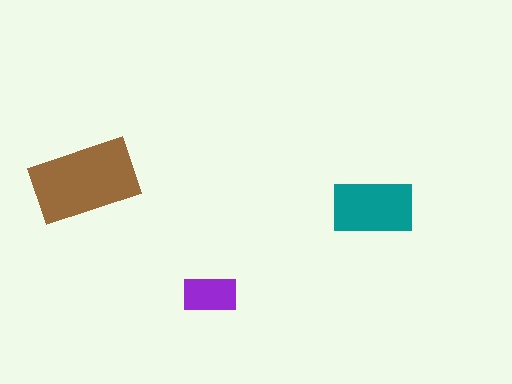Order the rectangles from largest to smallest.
the brown one, the teal one, the purple one.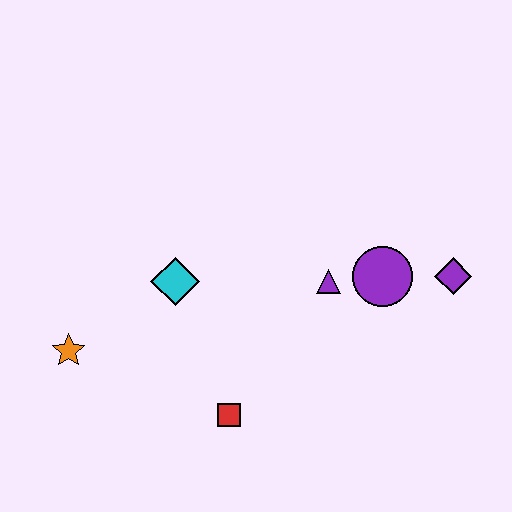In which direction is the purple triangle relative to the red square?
The purple triangle is above the red square.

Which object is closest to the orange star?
The cyan diamond is closest to the orange star.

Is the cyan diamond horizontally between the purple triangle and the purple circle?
No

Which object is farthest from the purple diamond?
The orange star is farthest from the purple diamond.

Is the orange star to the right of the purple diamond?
No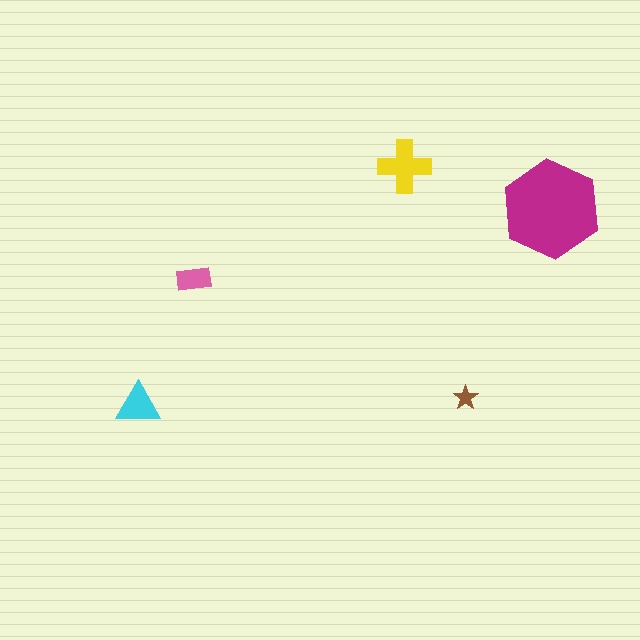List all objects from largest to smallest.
The magenta hexagon, the yellow cross, the cyan triangle, the pink rectangle, the brown star.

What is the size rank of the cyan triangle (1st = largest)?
3rd.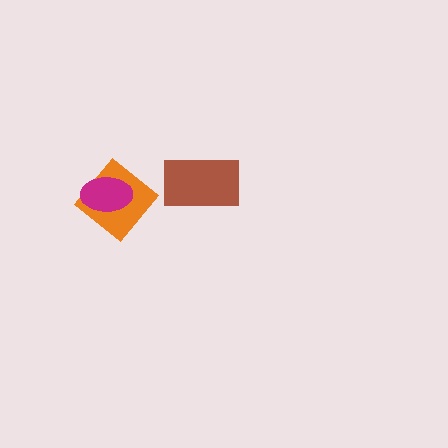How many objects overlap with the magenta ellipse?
1 object overlaps with the magenta ellipse.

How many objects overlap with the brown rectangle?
0 objects overlap with the brown rectangle.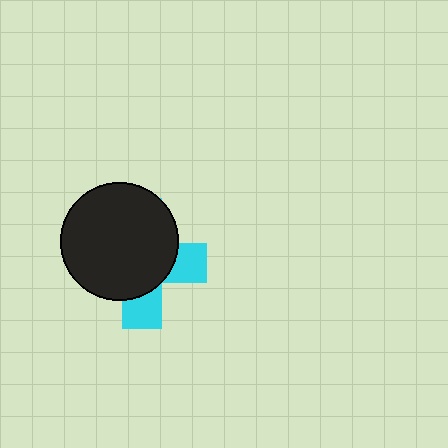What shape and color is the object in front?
The object in front is a black circle.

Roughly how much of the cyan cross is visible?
A small part of it is visible (roughly 31%).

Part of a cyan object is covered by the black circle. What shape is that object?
It is a cross.